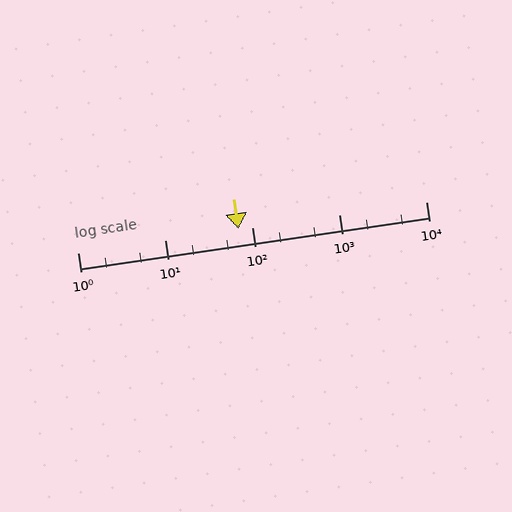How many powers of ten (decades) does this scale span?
The scale spans 4 decades, from 1 to 10000.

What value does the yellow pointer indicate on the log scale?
The pointer indicates approximately 70.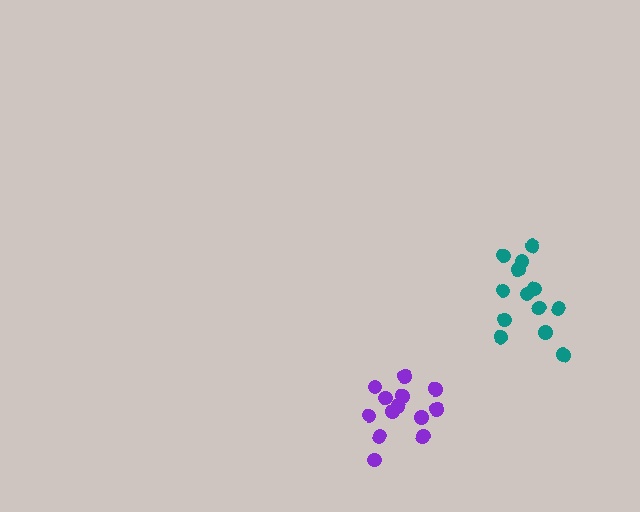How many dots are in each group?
Group 1: 13 dots, Group 2: 13 dots (26 total).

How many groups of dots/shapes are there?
There are 2 groups.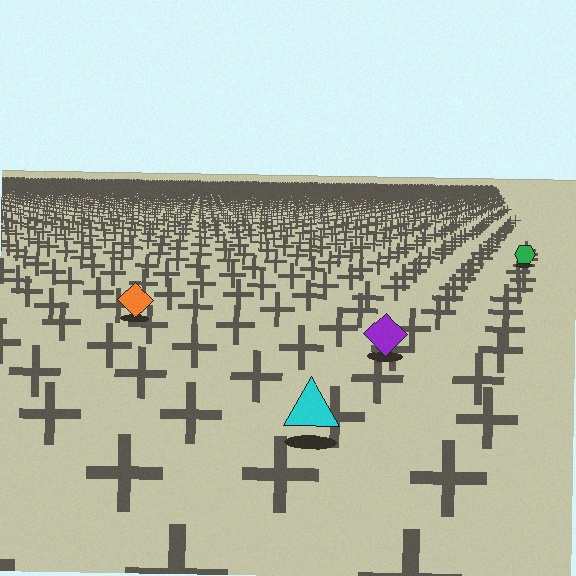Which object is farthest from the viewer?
The green hexagon is farthest from the viewer. It appears smaller and the ground texture around it is denser.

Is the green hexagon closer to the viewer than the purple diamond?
No. The purple diamond is closer — you can tell from the texture gradient: the ground texture is coarser near it.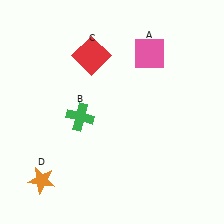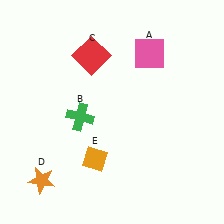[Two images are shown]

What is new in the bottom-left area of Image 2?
An orange diamond (E) was added in the bottom-left area of Image 2.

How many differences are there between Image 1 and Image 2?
There is 1 difference between the two images.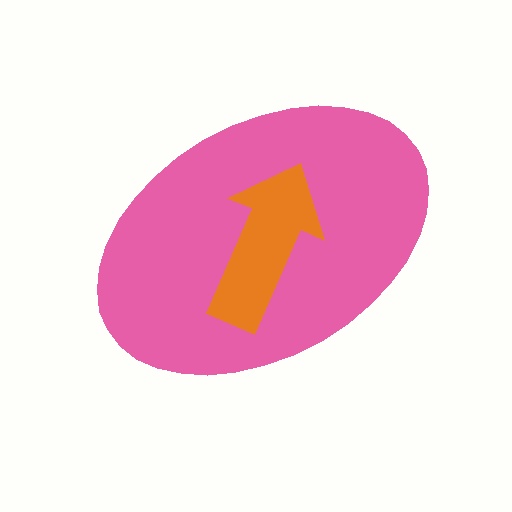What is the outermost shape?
The pink ellipse.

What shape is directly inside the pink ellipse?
The orange arrow.